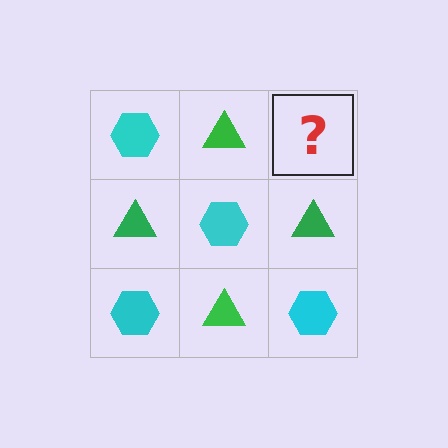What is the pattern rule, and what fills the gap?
The rule is that it alternates cyan hexagon and green triangle in a checkerboard pattern. The gap should be filled with a cyan hexagon.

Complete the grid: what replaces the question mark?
The question mark should be replaced with a cyan hexagon.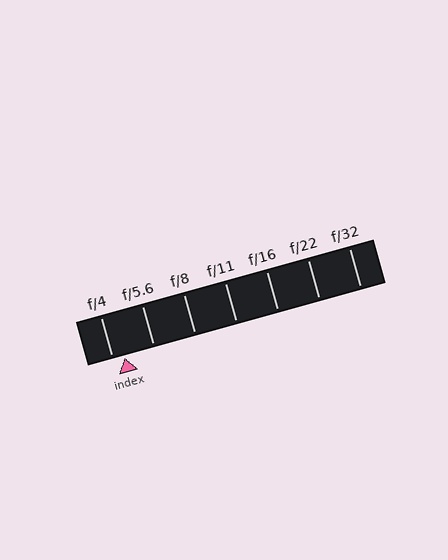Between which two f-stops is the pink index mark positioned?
The index mark is between f/4 and f/5.6.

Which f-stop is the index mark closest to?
The index mark is closest to f/4.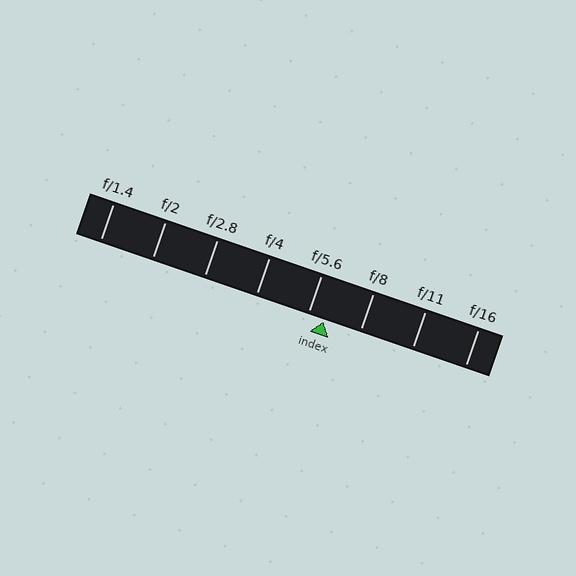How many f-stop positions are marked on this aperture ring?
There are 8 f-stop positions marked.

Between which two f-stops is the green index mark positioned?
The index mark is between f/5.6 and f/8.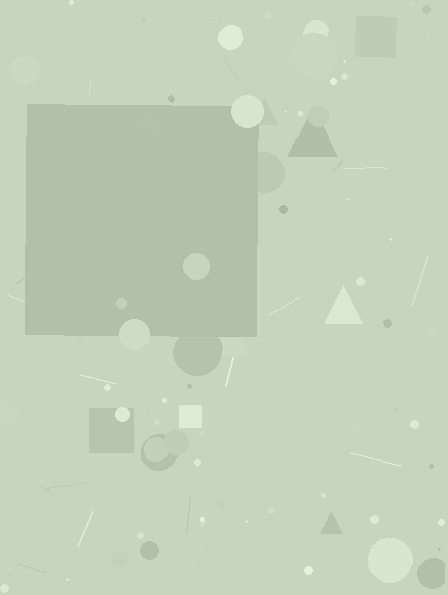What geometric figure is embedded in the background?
A square is embedded in the background.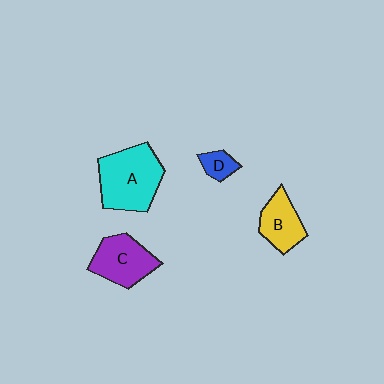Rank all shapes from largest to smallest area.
From largest to smallest: A (cyan), C (purple), B (yellow), D (blue).